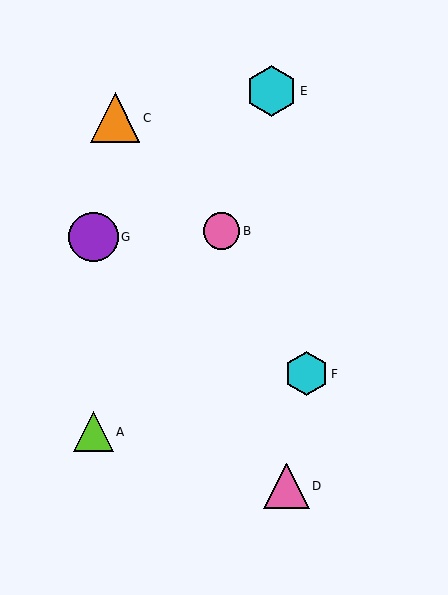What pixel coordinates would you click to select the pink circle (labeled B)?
Click at (222, 231) to select the pink circle B.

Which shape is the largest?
The cyan hexagon (labeled E) is the largest.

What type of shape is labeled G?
Shape G is a purple circle.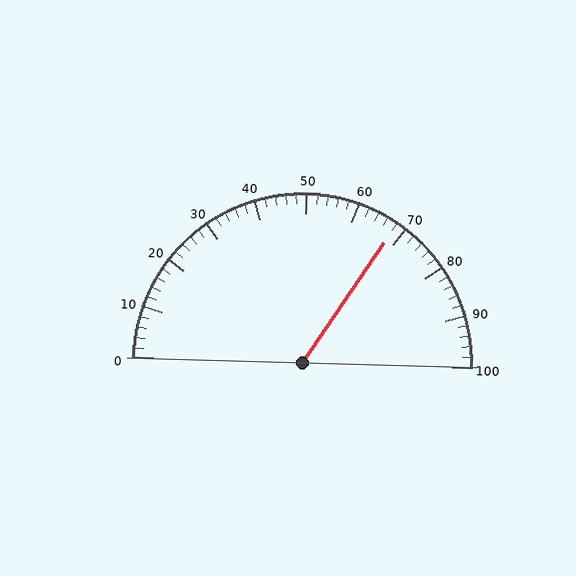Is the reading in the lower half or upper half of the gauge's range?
The reading is in the upper half of the range (0 to 100).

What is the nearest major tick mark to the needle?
The nearest major tick mark is 70.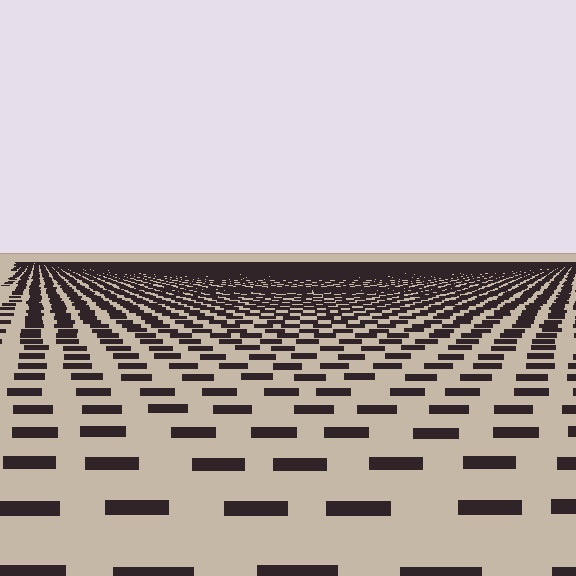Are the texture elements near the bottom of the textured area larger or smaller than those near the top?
Larger. Near the bottom, elements are closer to the viewer and appear at a bigger on-screen size.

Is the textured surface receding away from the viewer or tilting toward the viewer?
The surface is receding away from the viewer. Texture elements get smaller and denser toward the top.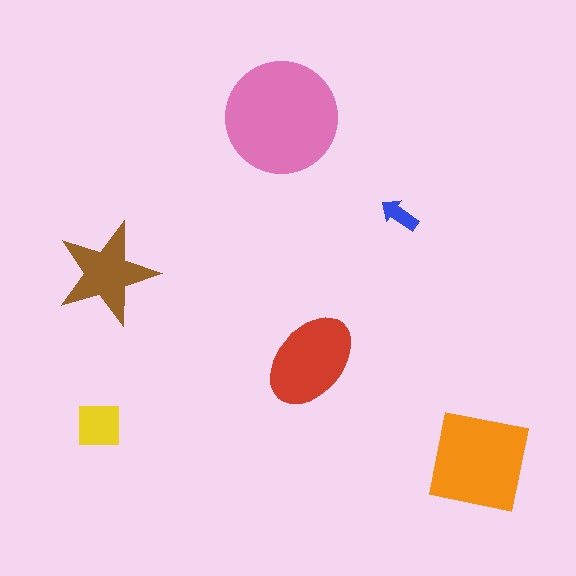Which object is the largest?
The pink circle.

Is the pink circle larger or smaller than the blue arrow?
Larger.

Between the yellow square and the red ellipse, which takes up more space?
The red ellipse.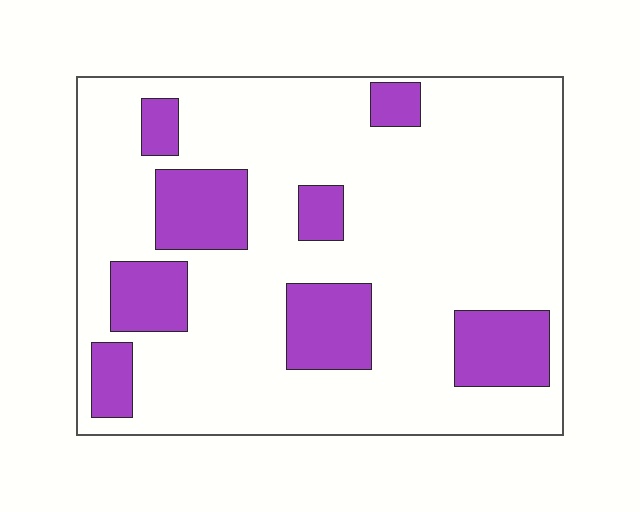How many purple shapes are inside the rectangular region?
8.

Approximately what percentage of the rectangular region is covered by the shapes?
Approximately 20%.